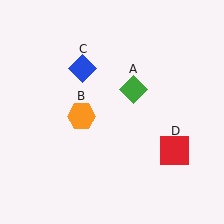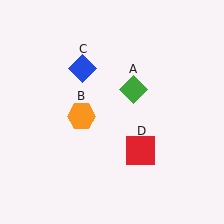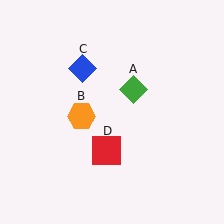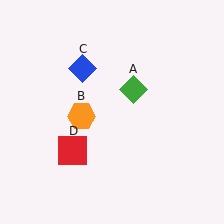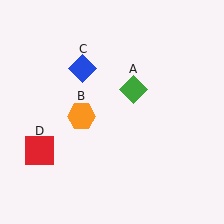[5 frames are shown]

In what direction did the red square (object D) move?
The red square (object D) moved left.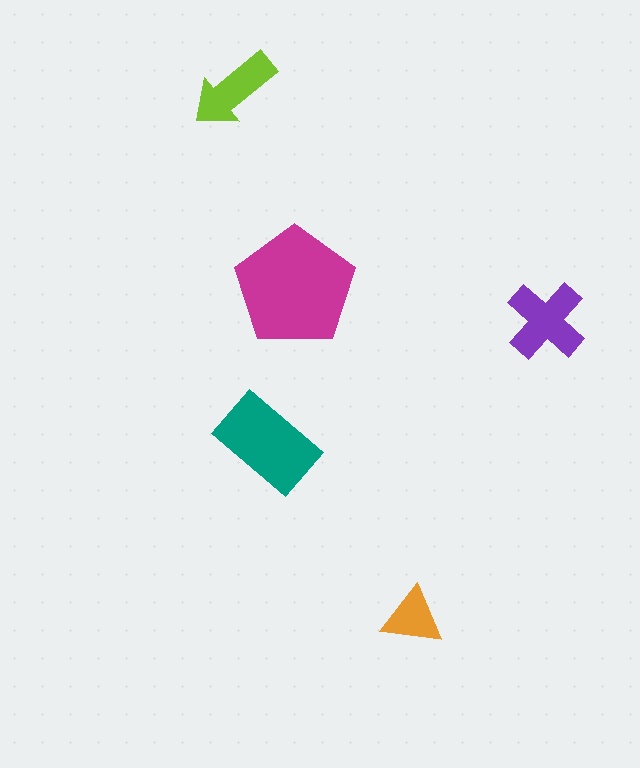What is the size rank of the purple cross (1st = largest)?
3rd.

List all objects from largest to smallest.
The magenta pentagon, the teal rectangle, the purple cross, the lime arrow, the orange triangle.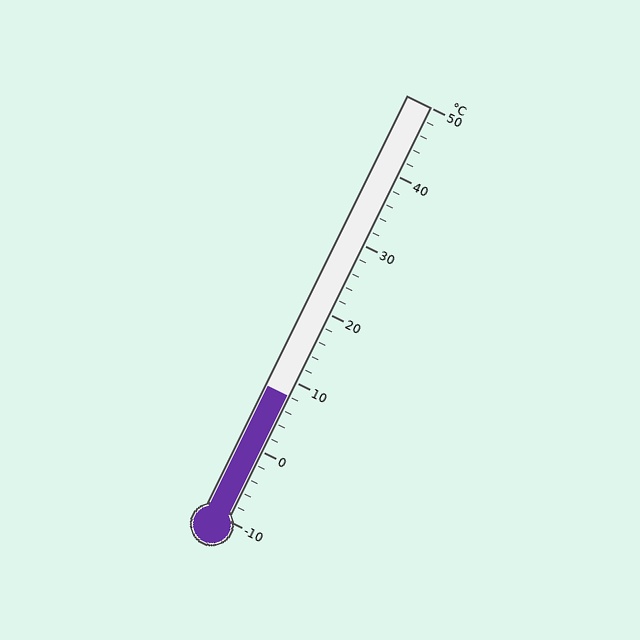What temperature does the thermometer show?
The thermometer shows approximately 8°C.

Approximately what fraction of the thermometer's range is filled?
The thermometer is filled to approximately 30% of its range.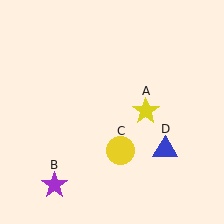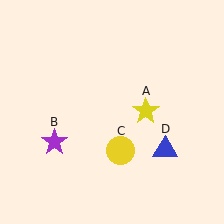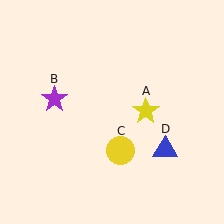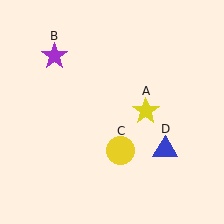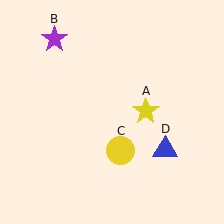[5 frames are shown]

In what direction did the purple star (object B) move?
The purple star (object B) moved up.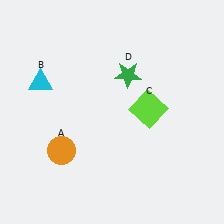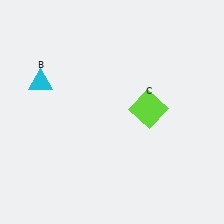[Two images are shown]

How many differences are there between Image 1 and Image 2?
There are 2 differences between the two images.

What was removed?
The green star (D), the orange circle (A) were removed in Image 2.